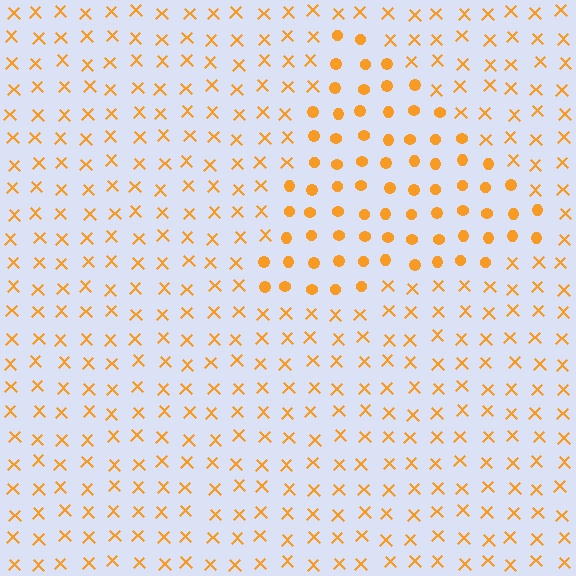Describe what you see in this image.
The image is filled with small orange elements arranged in a uniform grid. A triangle-shaped region contains circles, while the surrounding area contains X marks. The boundary is defined purely by the change in element shape.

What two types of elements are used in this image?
The image uses circles inside the triangle region and X marks outside it.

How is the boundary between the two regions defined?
The boundary is defined by a change in element shape: circles inside vs. X marks outside. All elements share the same color and spacing.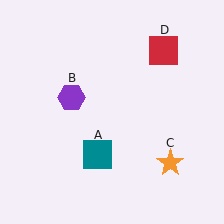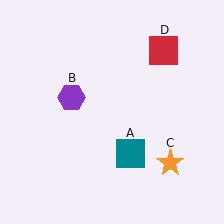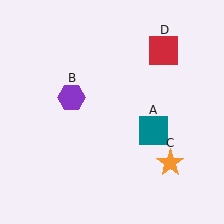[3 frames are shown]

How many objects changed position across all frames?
1 object changed position: teal square (object A).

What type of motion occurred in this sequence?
The teal square (object A) rotated counterclockwise around the center of the scene.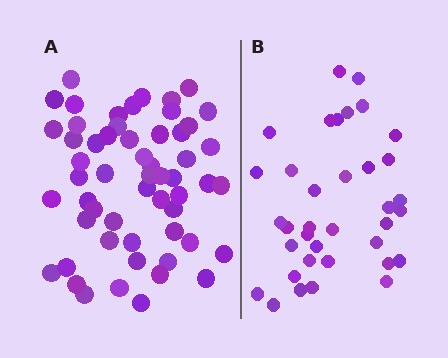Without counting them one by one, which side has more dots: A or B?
Region A (the left region) has more dots.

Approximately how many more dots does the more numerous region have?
Region A has approximately 20 more dots than region B.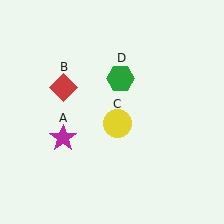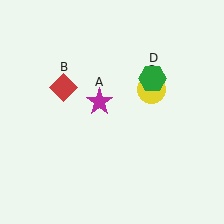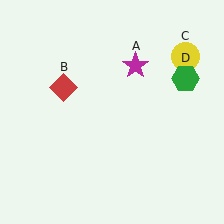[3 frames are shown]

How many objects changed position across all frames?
3 objects changed position: magenta star (object A), yellow circle (object C), green hexagon (object D).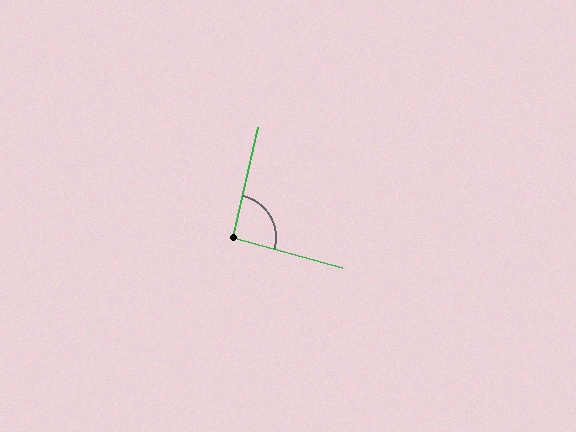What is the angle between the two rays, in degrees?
Approximately 92 degrees.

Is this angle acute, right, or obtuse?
It is approximately a right angle.